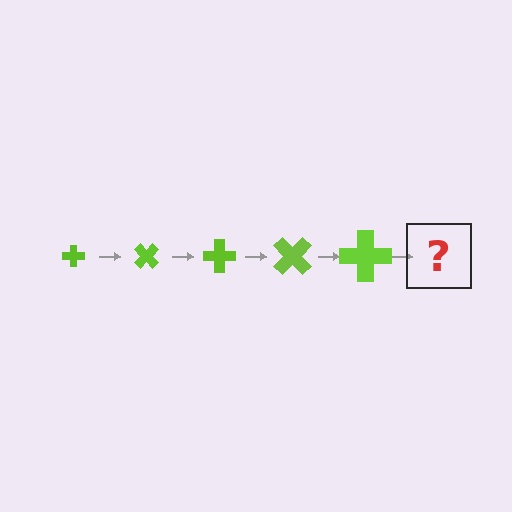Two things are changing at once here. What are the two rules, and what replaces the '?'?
The two rules are that the cross grows larger each step and it rotates 45 degrees each step. The '?' should be a cross, larger than the previous one and rotated 225 degrees from the start.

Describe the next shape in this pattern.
It should be a cross, larger than the previous one and rotated 225 degrees from the start.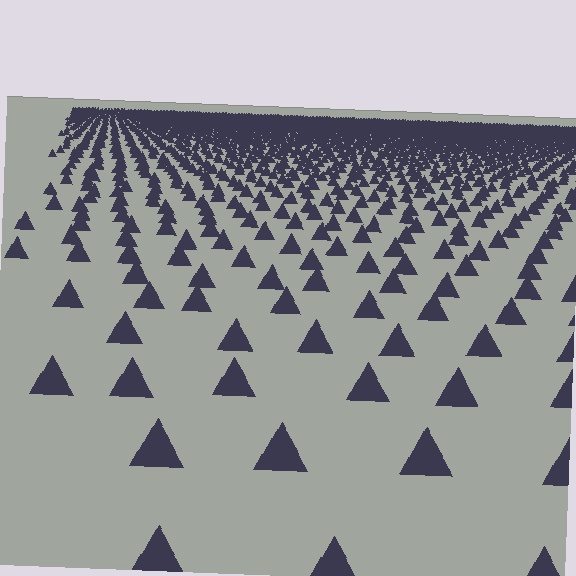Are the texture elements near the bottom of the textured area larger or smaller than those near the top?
Larger. Near the bottom, elements are closer to the viewer and appear at a bigger on-screen size.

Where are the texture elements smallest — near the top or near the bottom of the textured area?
Near the top.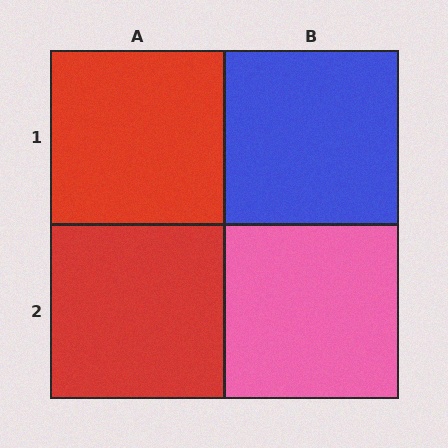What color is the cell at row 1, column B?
Blue.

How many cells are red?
2 cells are red.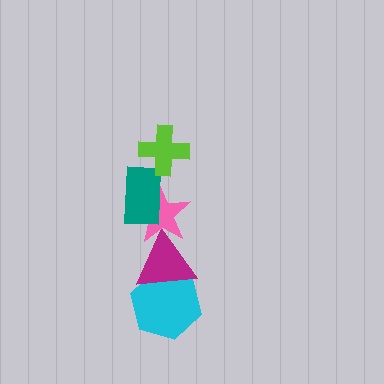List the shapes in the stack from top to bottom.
From top to bottom: the lime cross, the teal rectangle, the pink star, the magenta triangle, the cyan hexagon.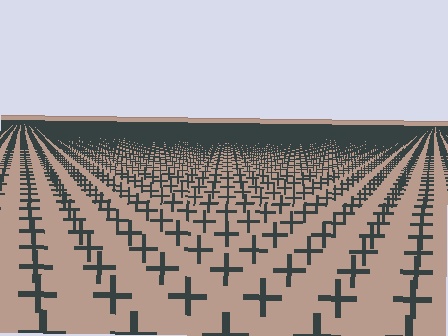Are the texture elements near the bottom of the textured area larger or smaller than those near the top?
Larger. Near the bottom, elements are closer to the viewer and appear at a bigger on-screen size.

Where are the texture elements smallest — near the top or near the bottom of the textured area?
Near the top.